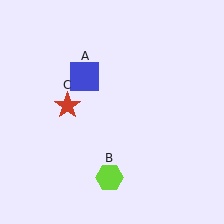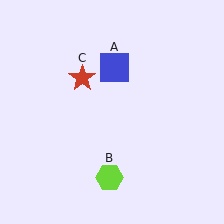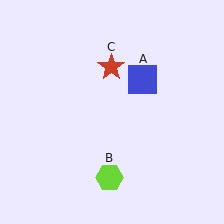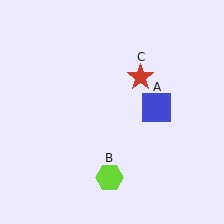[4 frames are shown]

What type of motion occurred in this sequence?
The blue square (object A), red star (object C) rotated clockwise around the center of the scene.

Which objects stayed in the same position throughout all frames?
Lime hexagon (object B) remained stationary.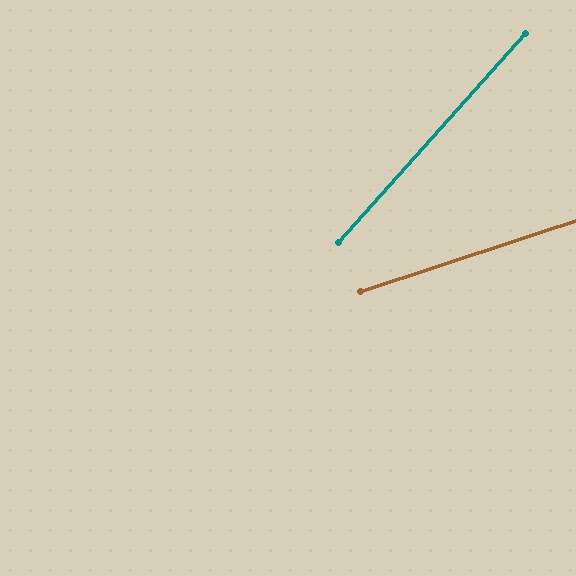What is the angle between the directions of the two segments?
Approximately 30 degrees.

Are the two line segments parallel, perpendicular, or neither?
Neither parallel nor perpendicular — they differ by about 30°.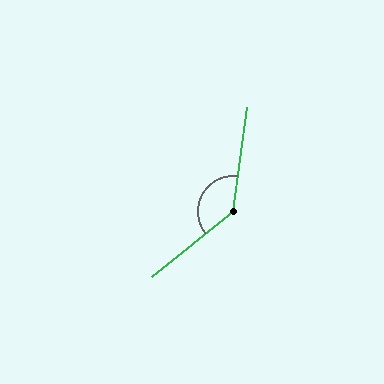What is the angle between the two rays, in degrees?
Approximately 136 degrees.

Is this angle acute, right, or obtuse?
It is obtuse.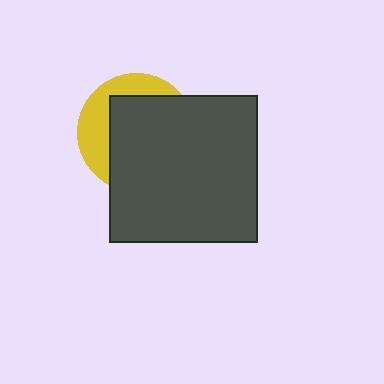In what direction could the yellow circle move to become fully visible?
The yellow circle could move toward the upper-left. That would shift it out from behind the dark gray square entirely.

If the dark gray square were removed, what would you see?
You would see the complete yellow circle.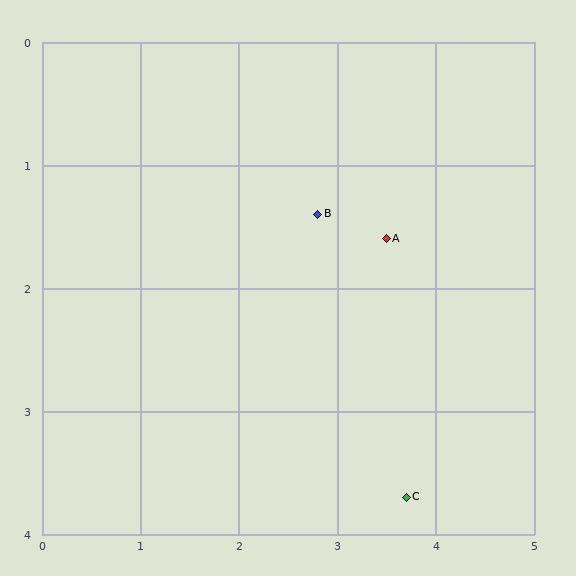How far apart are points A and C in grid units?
Points A and C are about 2.1 grid units apart.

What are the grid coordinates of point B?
Point B is at approximately (2.8, 1.4).